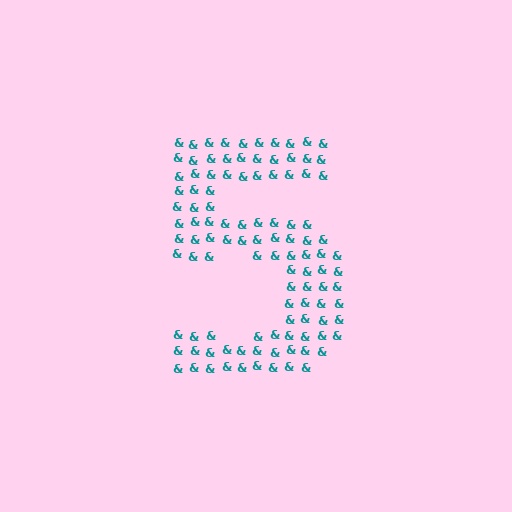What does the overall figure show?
The overall figure shows the digit 5.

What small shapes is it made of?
It is made of small ampersands.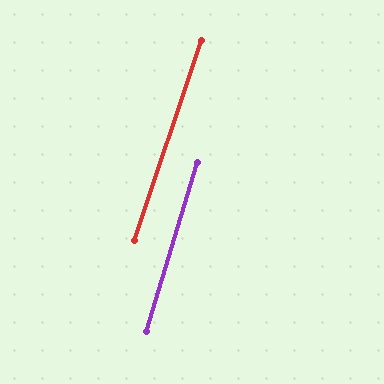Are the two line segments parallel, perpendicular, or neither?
Parallel — their directions differ by only 1.4°.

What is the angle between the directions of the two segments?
Approximately 1 degree.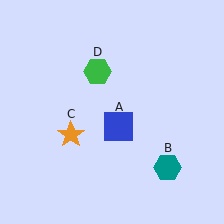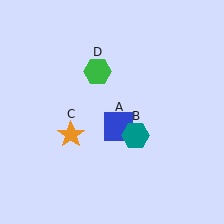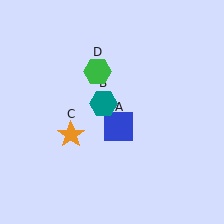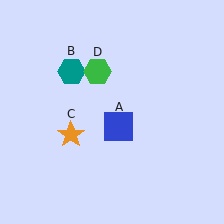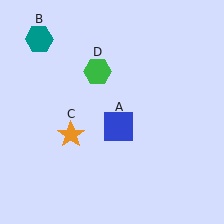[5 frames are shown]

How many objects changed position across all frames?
1 object changed position: teal hexagon (object B).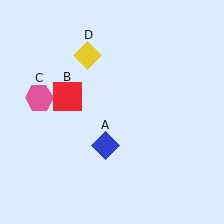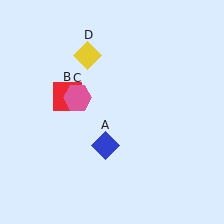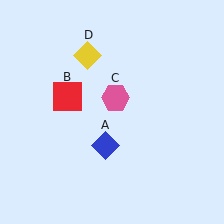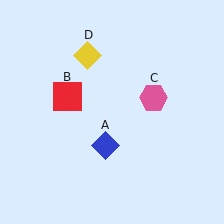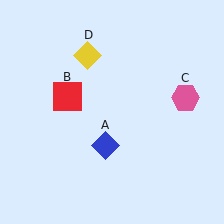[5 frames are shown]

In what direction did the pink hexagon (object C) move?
The pink hexagon (object C) moved right.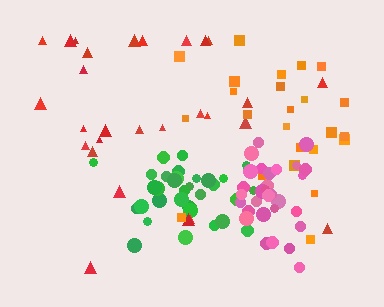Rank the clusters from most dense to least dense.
green, pink, orange, red.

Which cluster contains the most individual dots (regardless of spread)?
Green (34).